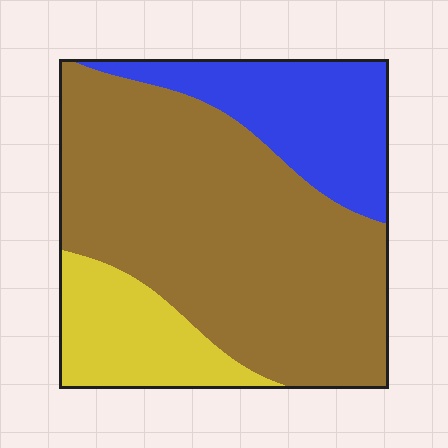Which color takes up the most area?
Brown, at roughly 65%.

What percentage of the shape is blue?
Blue covers 21% of the shape.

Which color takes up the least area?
Yellow, at roughly 15%.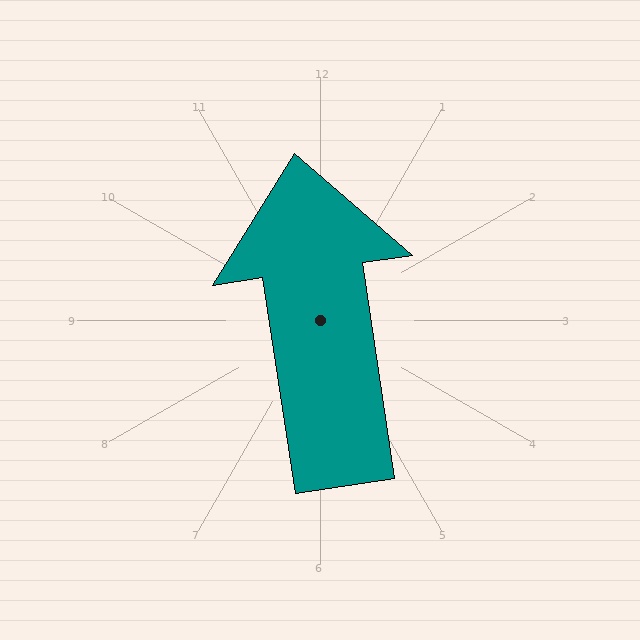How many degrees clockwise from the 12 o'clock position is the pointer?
Approximately 351 degrees.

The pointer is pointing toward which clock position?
Roughly 12 o'clock.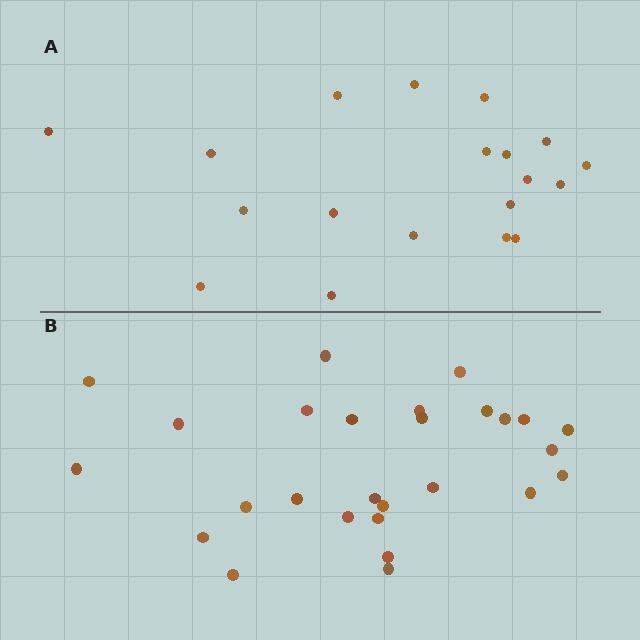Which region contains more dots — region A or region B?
Region B (the bottom region) has more dots.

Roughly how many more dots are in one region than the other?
Region B has roughly 8 or so more dots than region A.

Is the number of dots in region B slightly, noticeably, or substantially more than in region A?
Region B has noticeably more, but not dramatically so. The ratio is roughly 1.4 to 1.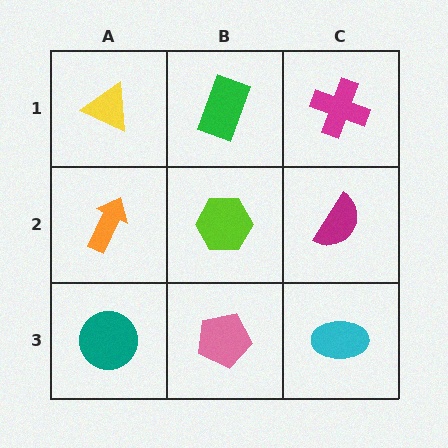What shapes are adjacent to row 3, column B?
A lime hexagon (row 2, column B), a teal circle (row 3, column A), a cyan ellipse (row 3, column C).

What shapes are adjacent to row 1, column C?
A magenta semicircle (row 2, column C), a green rectangle (row 1, column B).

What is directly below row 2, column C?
A cyan ellipse.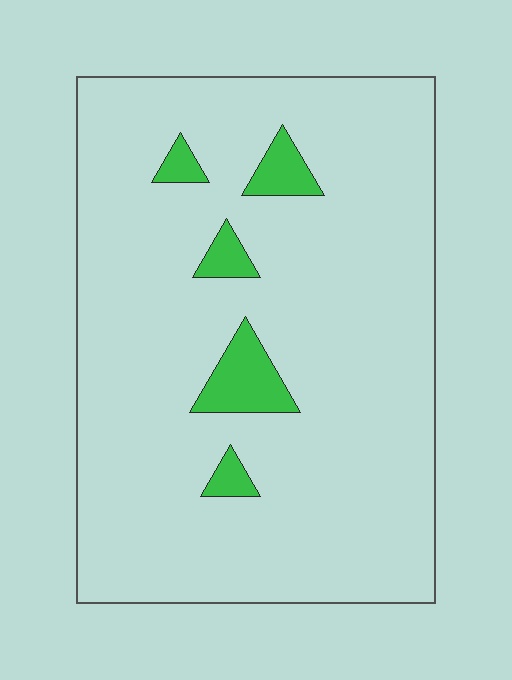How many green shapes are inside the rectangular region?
5.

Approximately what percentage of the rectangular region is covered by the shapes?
Approximately 5%.